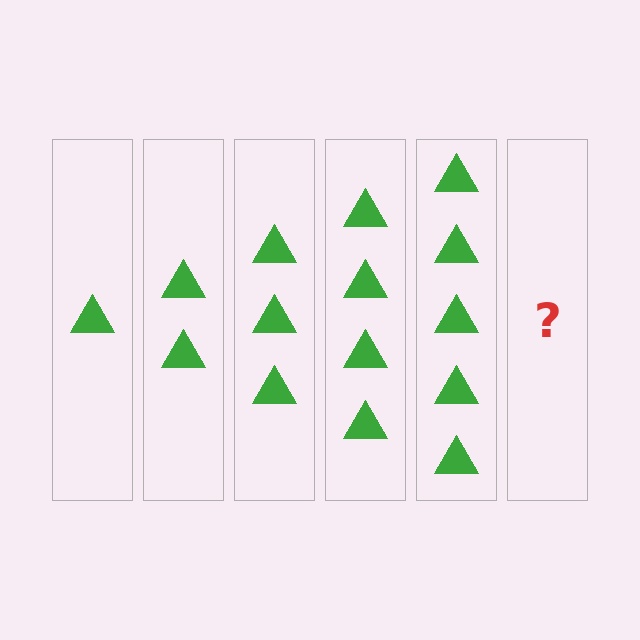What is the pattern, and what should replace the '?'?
The pattern is that each step adds one more triangle. The '?' should be 6 triangles.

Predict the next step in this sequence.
The next step is 6 triangles.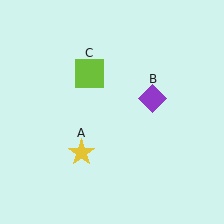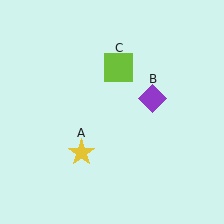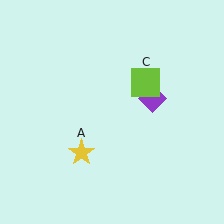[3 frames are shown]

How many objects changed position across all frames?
1 object changed position: lime square (object C).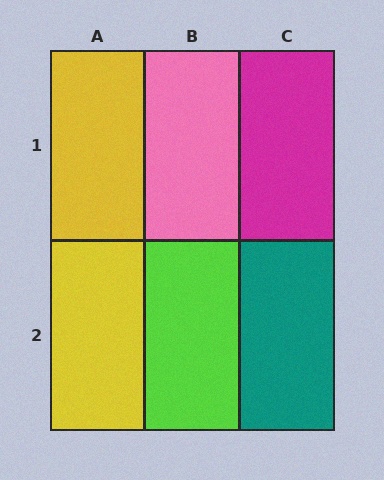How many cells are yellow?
2 cells are yellow.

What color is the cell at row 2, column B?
Lime.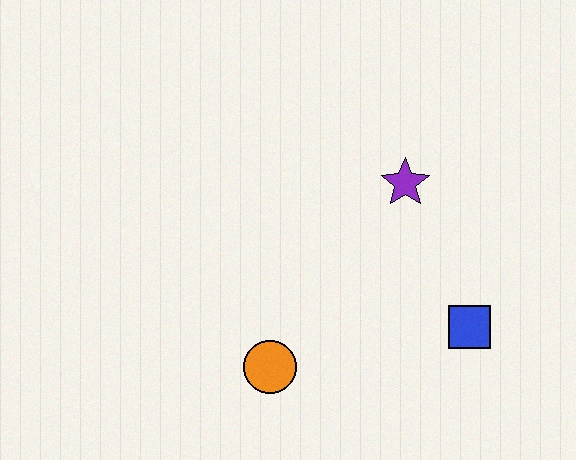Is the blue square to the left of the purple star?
No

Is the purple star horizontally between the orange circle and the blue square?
Yes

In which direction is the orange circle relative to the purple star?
The orange circle is below the purple star.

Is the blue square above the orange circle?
Yes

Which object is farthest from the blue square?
The orange circle is farthest from the blue square.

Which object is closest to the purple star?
The blue square is closest to the purple star.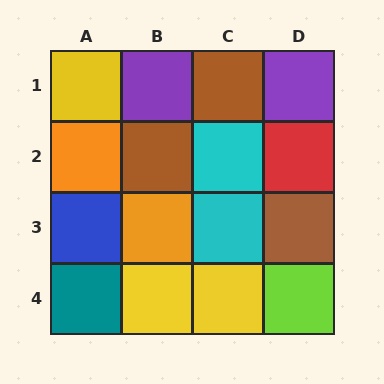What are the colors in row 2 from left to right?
Orange, brown, cyan, red.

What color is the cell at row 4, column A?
Teal.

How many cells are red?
1 cell is red.